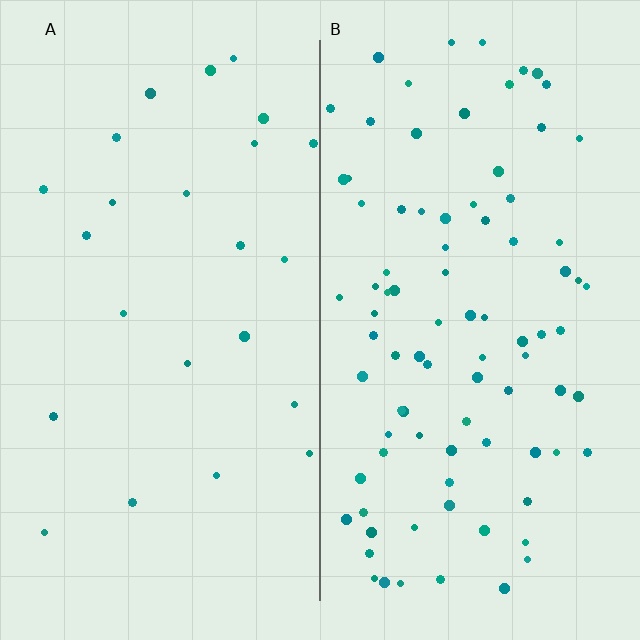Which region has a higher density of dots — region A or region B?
B (the right).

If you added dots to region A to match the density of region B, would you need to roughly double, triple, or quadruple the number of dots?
Approximately quadruple.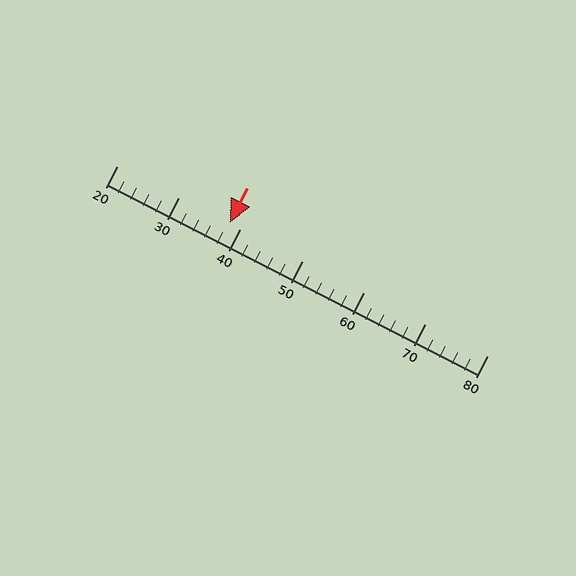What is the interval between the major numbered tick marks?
The major tick marks are spaced 10 units apart.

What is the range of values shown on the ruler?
The ruler shows values from 20 to 80.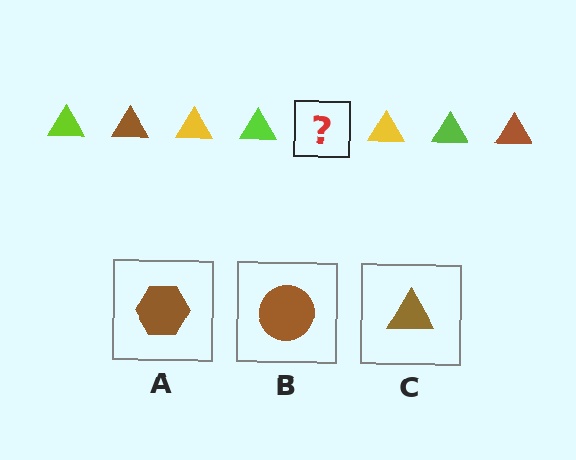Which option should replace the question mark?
Option C.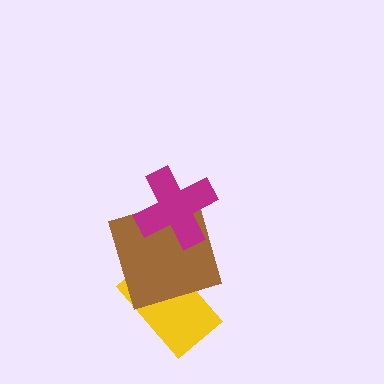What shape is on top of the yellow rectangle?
The brown square is on top of the yellow rectangle.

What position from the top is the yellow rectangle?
The yellow rectangle is 3rd from the top.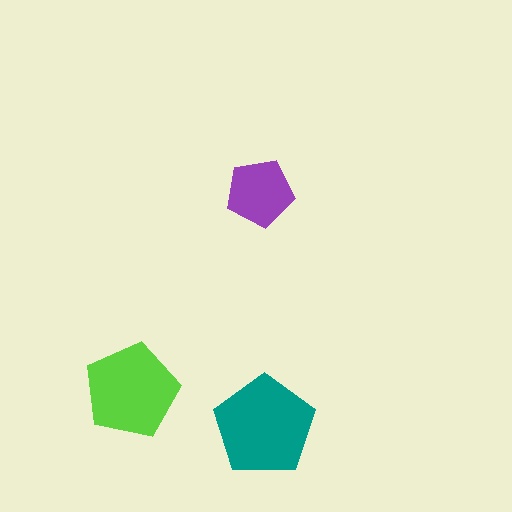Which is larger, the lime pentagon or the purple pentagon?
The lime one.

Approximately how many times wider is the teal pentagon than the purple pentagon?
About 1.5 times wider.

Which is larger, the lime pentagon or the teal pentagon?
The teal one.